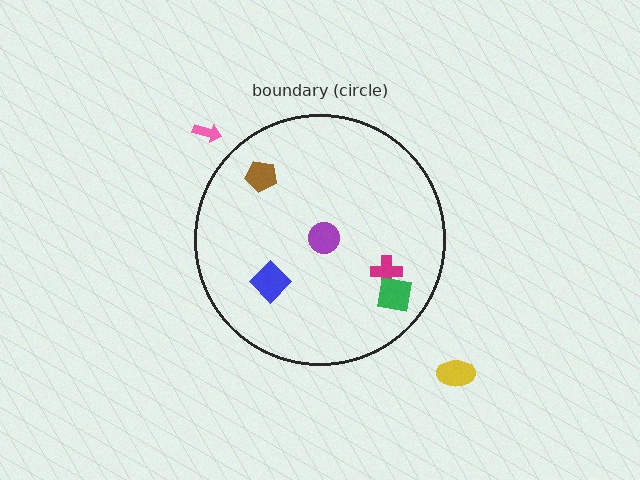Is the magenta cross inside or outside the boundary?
Inside.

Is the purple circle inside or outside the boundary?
Inside.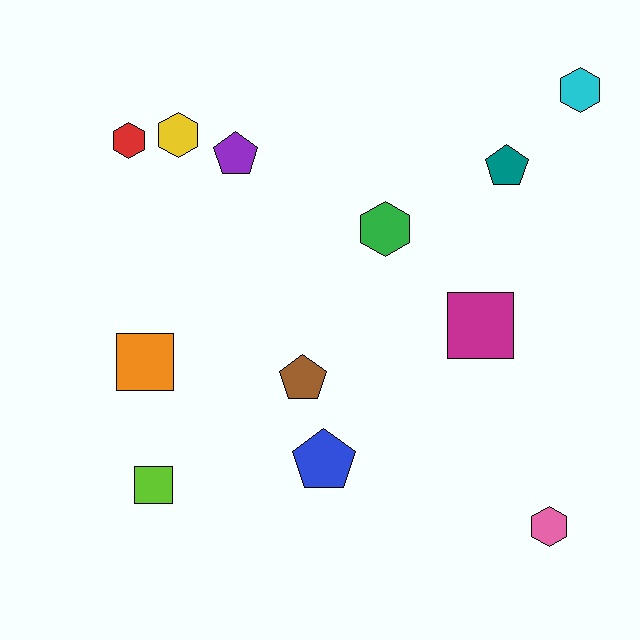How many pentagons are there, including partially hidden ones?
There are 4 pentagons.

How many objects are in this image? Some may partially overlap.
There are 12 objects.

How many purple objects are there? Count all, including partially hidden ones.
There is 1 purple object.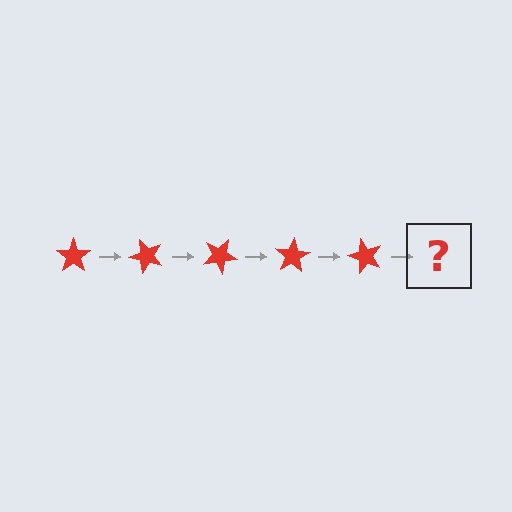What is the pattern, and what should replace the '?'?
The pattern is that the star rotates 50 degrees each step. The '?' should be a red star rotated 250 degrees.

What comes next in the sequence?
The next element should be a red star rotated 250 degrees.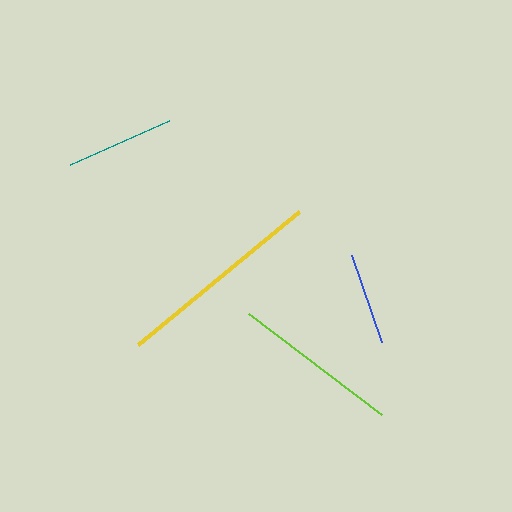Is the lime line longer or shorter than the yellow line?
The yellow line is longer than the lime line.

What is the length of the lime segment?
The lime segment is approximately 167 pixels long.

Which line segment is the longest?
The yellow line is the longest at approximately 208 pixels.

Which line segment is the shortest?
The blue line is the shortest at approximately 92 pixels.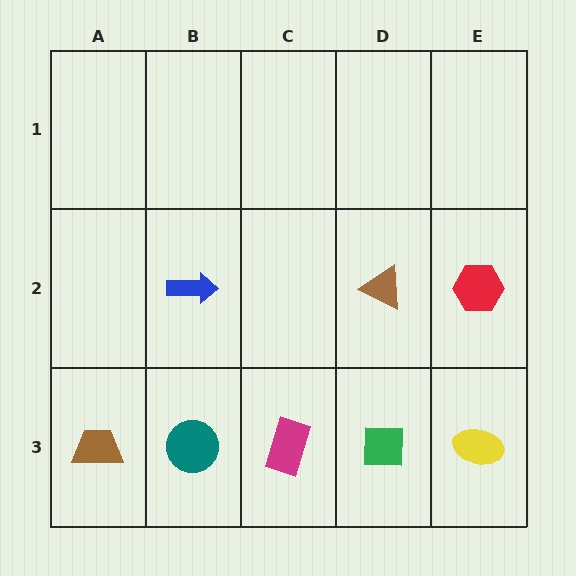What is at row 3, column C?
A magenta rectangle.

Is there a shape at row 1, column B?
No, that cell is empty.